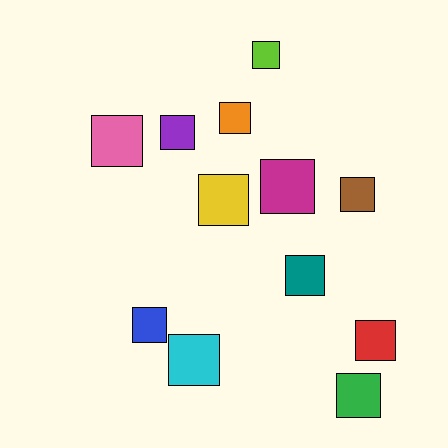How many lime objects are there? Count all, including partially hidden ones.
There is 1 lime object.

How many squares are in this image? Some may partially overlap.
There are 12 squares.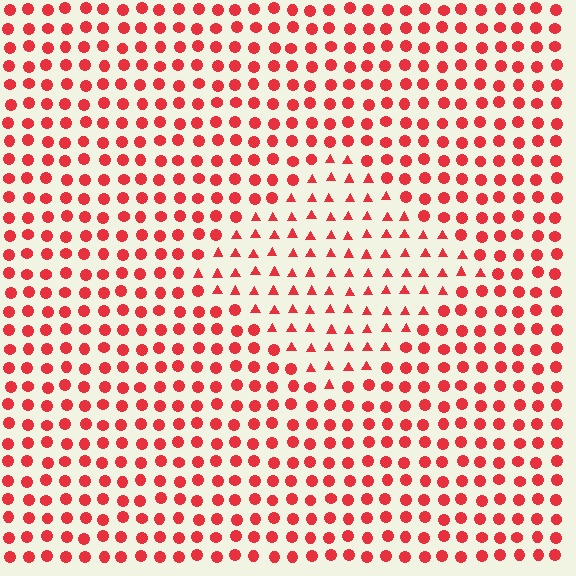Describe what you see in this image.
The image is filled with small red elements arranged in a uniform grid. A diamond-shaped region contains triangles, while the surrounding area contains circles. The boundary is defined purely by the change in element shape.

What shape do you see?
I see a diamond.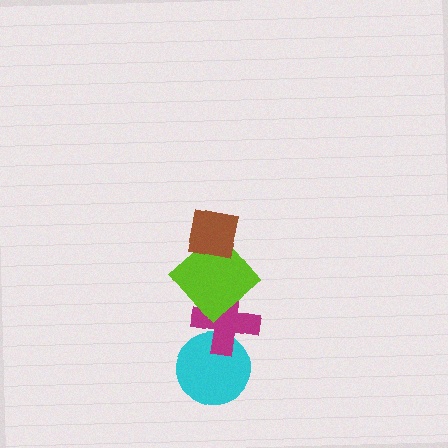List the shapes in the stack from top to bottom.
From top to bottom: the brown square, the lime diamond, the magenta cross, the cyan circle.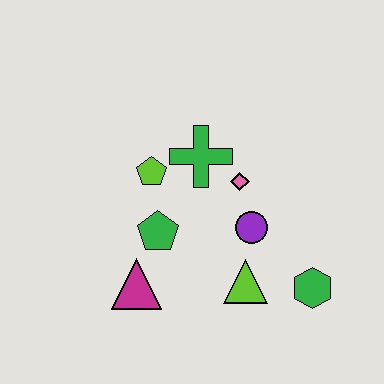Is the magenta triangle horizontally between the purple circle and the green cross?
No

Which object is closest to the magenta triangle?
The green pentagon is closest to the magenta triangle.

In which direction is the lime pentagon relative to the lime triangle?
The lime pentagon is above the lime triangle.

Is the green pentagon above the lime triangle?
Yes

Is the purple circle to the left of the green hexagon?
Yes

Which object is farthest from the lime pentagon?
The green hexagon is farthest from the lime pentagon.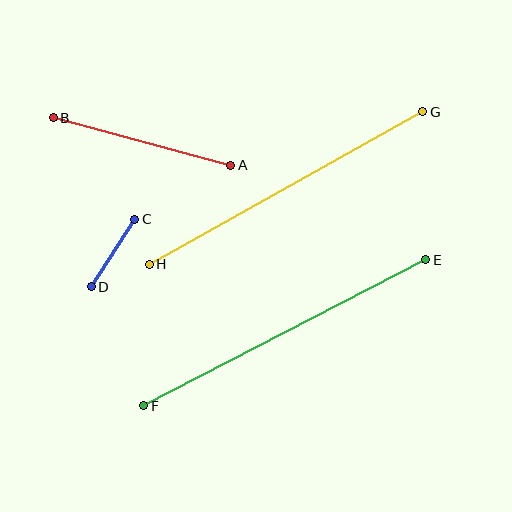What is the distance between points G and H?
The distance is approximately 313 pixels.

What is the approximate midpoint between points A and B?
The midpoint is at approximately (142, 141) pixels.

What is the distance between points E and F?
The distance is approximately 317 pixels.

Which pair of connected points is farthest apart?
Points E and F are farthest apart.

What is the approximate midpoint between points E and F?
The midpoint is at approximately (285, 333) pixels.